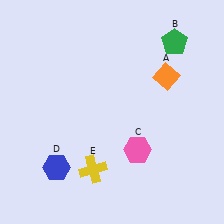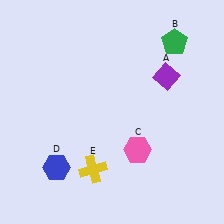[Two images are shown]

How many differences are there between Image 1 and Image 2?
There is 1 difference between the two images.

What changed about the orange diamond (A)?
In Image 1, A is orange. In Image 2, it changed to purple.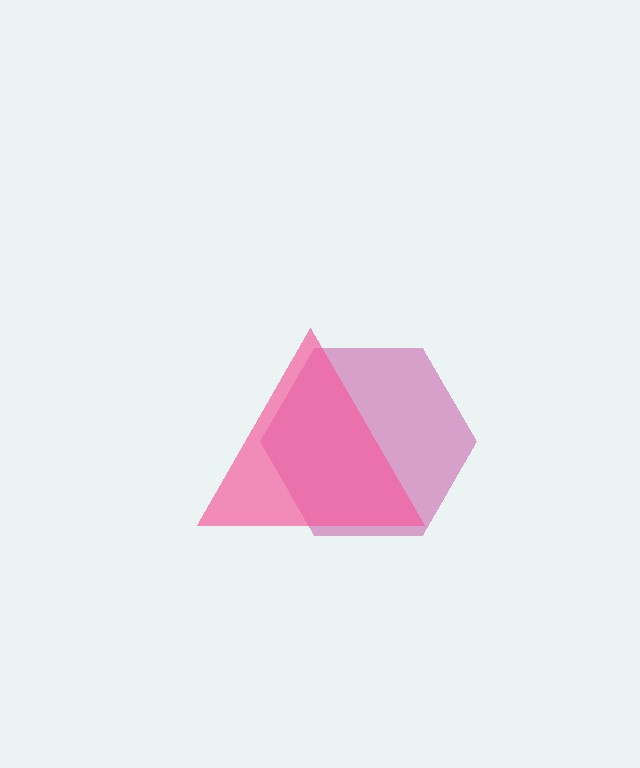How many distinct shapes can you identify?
There are 2 distinct shapes: a magenta hexagon, a pink triangle.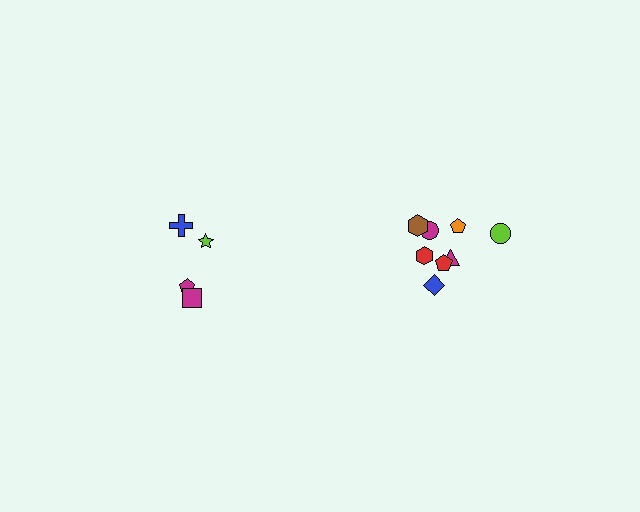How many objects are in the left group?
There are 4 objects.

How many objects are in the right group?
There are 8 objects.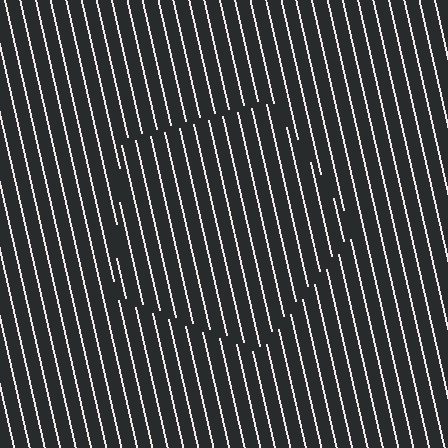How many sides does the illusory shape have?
5 sides — the line-ends trace a pentagon.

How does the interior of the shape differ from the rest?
The interior of the shape contains the same grating, shifted by half a period — the contour is defined by the phase discontinuity where line-ends from the inner and outer gratings abut.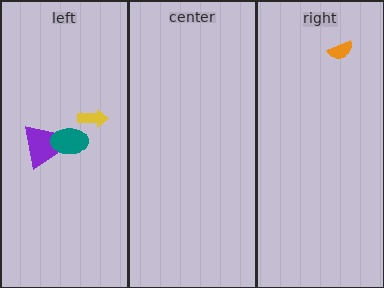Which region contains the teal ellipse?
The left region.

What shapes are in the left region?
The purple trapezoid, the yellow arrow, the teal ellipse.